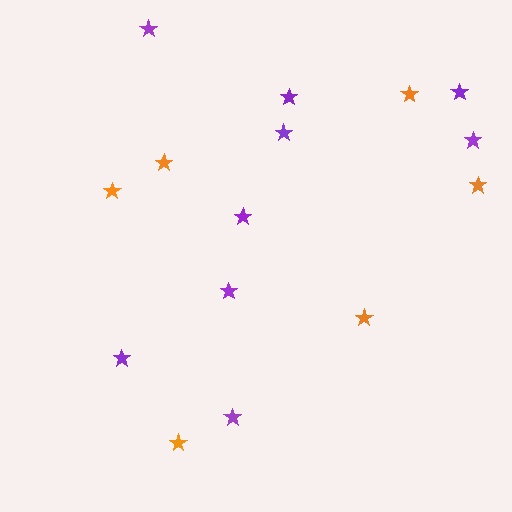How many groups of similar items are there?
There are 2 groups: one group of orange stars (6) and one group of purple stars (9).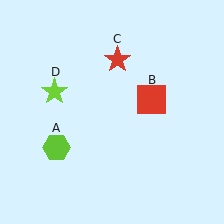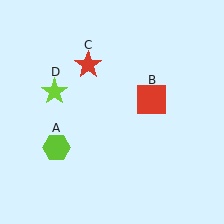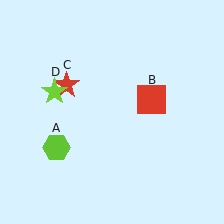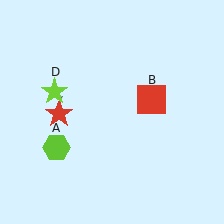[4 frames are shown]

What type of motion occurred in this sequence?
The red star (object C) rotated counterclockwise around the center of the scene.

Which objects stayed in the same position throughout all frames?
Lime hexagon (object A) and red square (object B) and lime star (object D) remained stationary.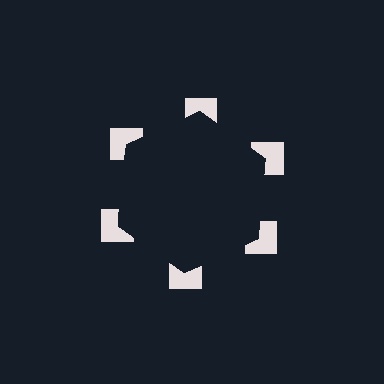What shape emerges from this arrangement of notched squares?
An illusory hexagon — its edges are inferred from the aligned wedge cuts in the notched squares, not physically drawn.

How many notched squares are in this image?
There are 6 — one at each vertex of the illusory hexagon.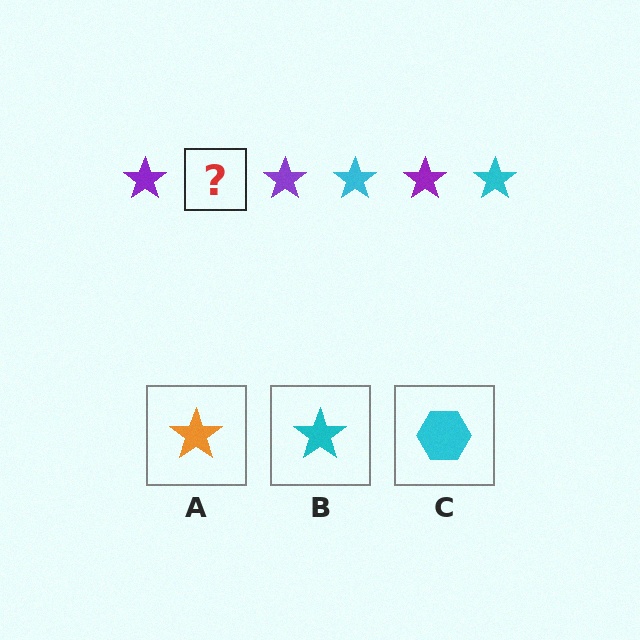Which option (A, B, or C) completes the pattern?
B.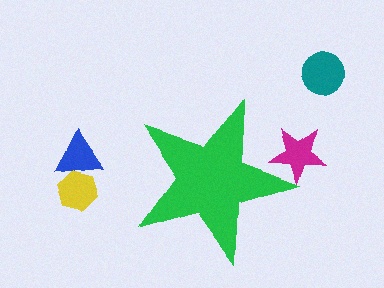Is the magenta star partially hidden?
Yes, the magenta star is partially hidden behind the green star.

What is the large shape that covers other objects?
A green star.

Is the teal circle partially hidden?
No, the teal circle is fully visible.